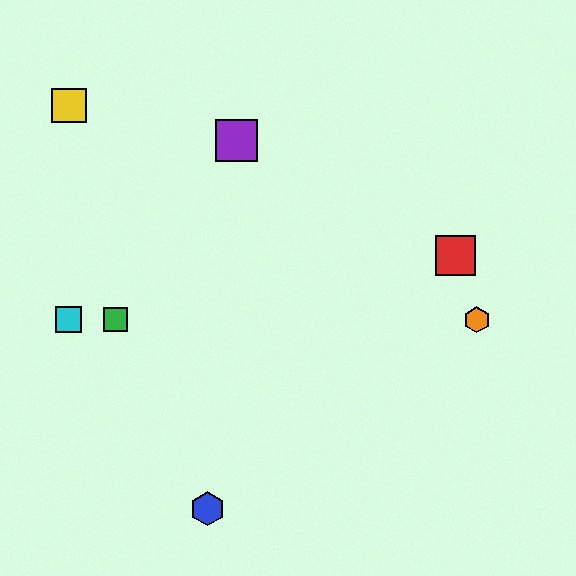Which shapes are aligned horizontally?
The green square, the orange hexagon, the cyan square are aligned horizontally.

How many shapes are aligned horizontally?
3 shapes (the green square, the orange hexagon, the cyan square) are aligned horizontally.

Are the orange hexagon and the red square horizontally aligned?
No, the orange hexagon is at y≈320 and the red square is at y≈255.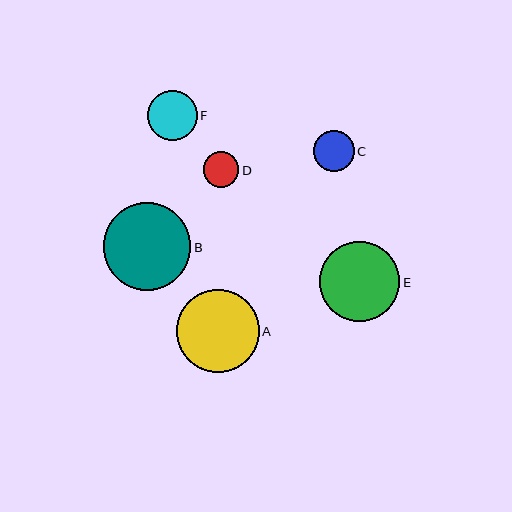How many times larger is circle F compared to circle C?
Circle F is approximately 1.2 times the size of circle C.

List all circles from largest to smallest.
From largest to smallest: B, A, E, F, C, D.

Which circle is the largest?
Circle B is the largest with a size of approximately 87 pixels.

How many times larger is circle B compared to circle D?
Circle B is approximately 2.5 times the size of circle D.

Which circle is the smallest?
Circle D is the smallest with a size of approximately 35 pixels.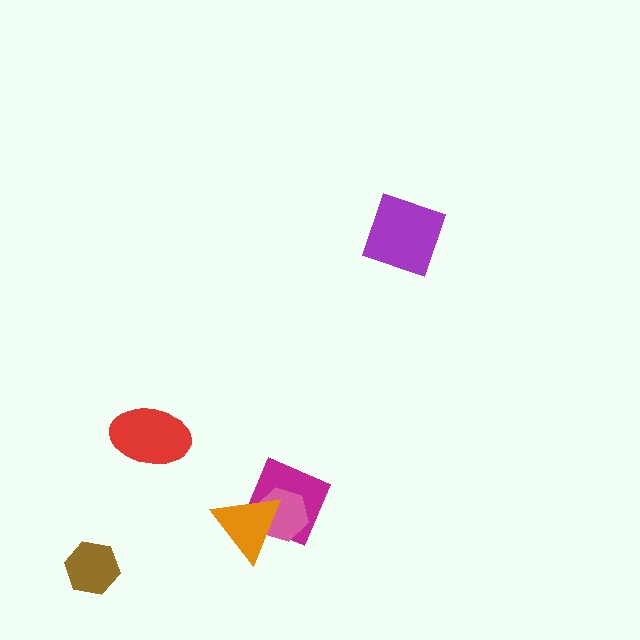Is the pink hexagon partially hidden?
Yes, it is partially covered by another shape.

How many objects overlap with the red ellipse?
0 objects overlap with the red ellipse.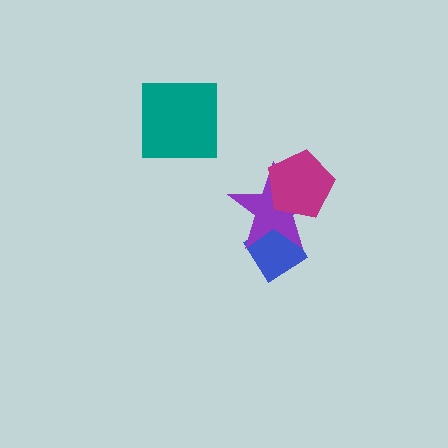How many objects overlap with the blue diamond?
1 object overlaps with the blue diamond.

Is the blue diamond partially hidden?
Yes, it is partially covered by another shape.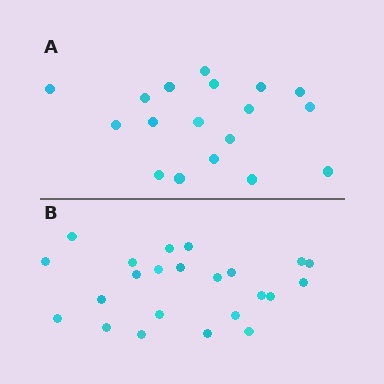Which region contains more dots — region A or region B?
Region B (the bottom region) has more dots.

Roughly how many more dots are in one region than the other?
Region B has about 5 more dots than region A.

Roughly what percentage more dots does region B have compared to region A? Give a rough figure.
About 30% more.